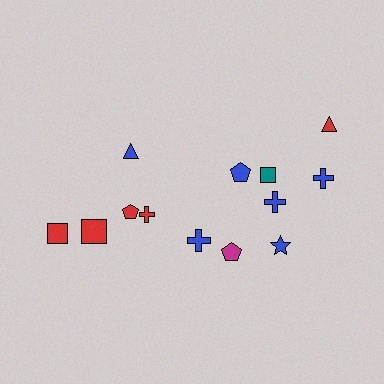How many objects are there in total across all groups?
There are 13 objects.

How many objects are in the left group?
There are 5 objects.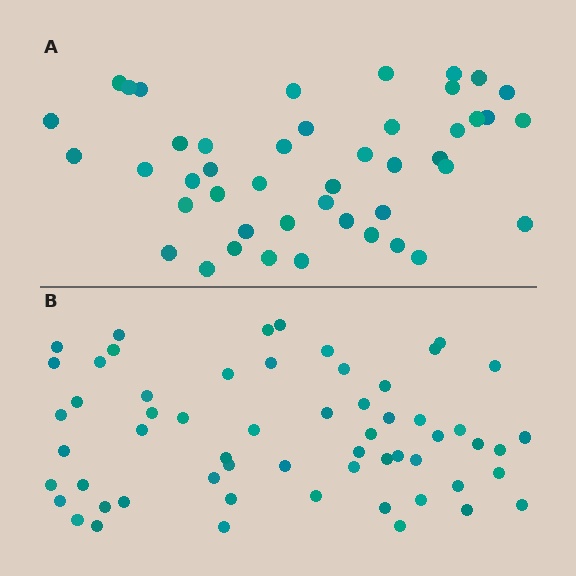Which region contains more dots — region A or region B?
Region B (the bottom region) has more dots.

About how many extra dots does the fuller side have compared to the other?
Region B has approximately 15 more dots than region A.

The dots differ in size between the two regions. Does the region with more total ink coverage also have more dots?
No. Region A has more total ink coverage because its dots are larger, but region B actually contains more individual dots. Total area can be misleading — the number of items is what matters here.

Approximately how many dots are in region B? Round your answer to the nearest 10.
About 60 dots. (The exact count is 59, which rounds to 60.)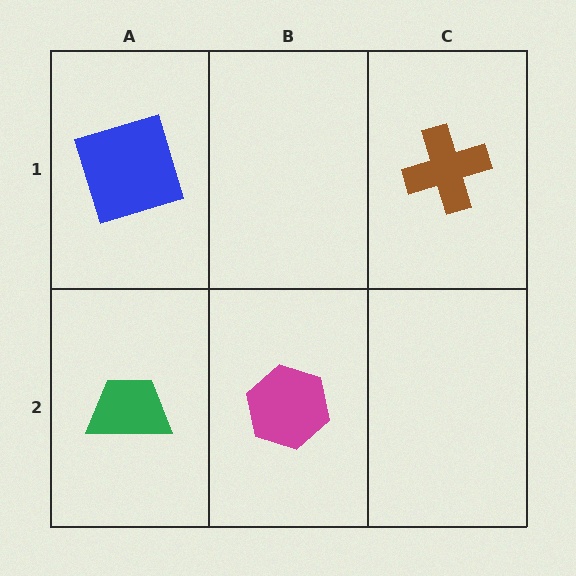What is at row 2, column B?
A magenta hexagon.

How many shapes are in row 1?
2 shapes.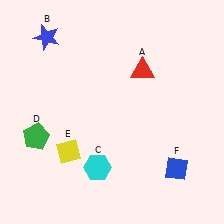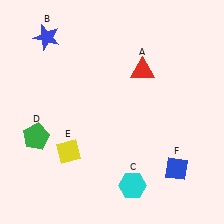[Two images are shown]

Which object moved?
The cyan hexagon (C) moved right.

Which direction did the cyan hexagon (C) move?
The cyan hexagon (C) moved right.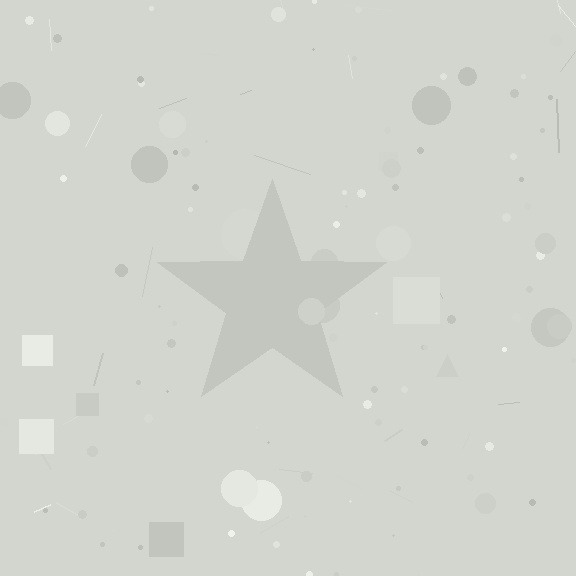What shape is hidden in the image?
A star is hidden in the image.